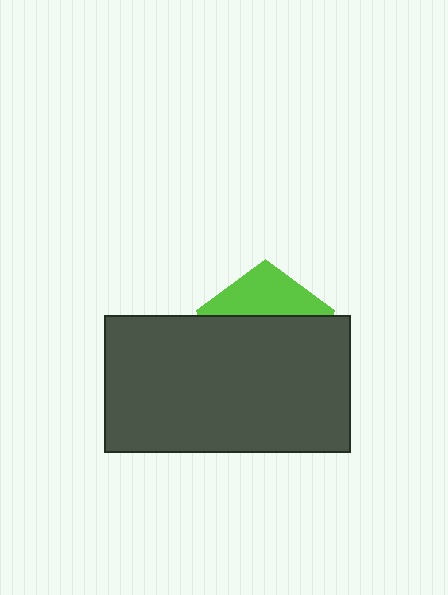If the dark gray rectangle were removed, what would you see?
You would see the complete lime pentagon.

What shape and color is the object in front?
The object in front is a dark gray rectangle.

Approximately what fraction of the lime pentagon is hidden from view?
Roughly 67% of the lime pentagon is hidden behind the dark gray rectangle.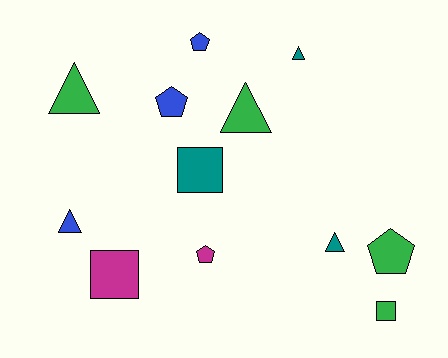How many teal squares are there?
There is 1 teal square.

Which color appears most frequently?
Green, with 4 objects.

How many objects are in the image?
There are 12 objects.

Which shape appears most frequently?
Triangle, with 5 objects.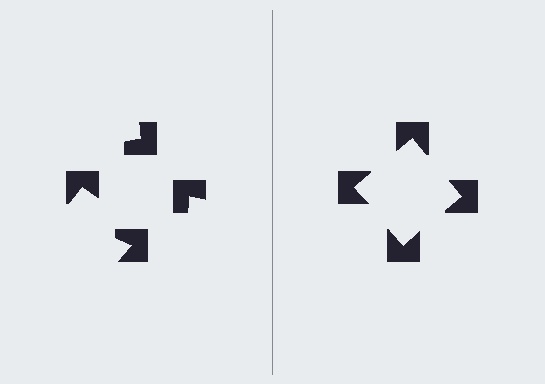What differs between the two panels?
The notched squares are positioned identically on both sides; only the wedge orientations differ. On the right they align to a square; on the left they are misaligned.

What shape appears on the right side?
An illusory square.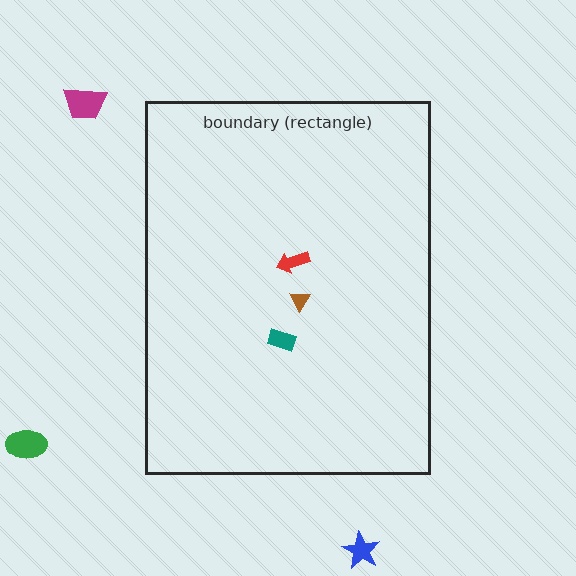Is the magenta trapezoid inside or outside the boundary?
Outside.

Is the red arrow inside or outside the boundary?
Inside.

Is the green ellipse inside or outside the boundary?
Outside.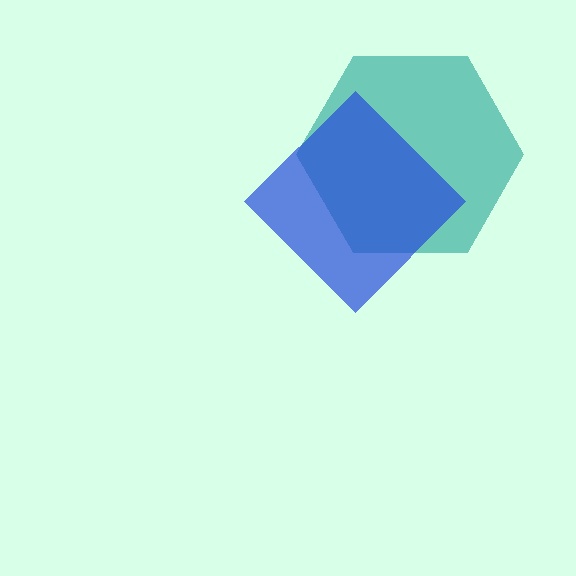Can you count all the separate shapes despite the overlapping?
Yes, there are 2 separate shapes.